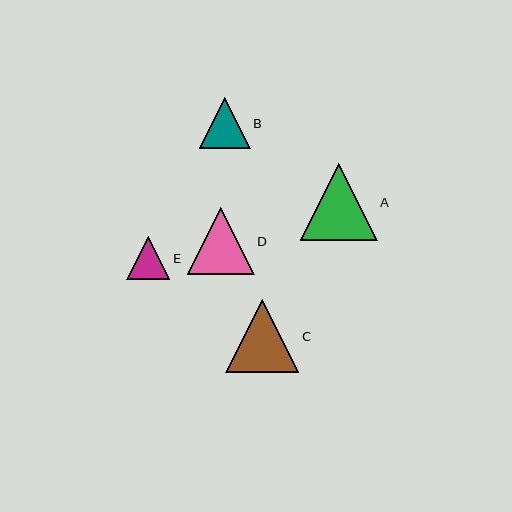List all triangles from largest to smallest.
From largest to smallest: A, C, D, B, E.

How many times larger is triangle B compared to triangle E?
Triangle B is approximately 1.2 times the size of triangle E.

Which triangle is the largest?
Triangle A is the largest with a size of approximately 77 pixels.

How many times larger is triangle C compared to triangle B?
Triangle C is approximately 1.4 times the size of triangle B.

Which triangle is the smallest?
Triangle E is the smallest with a size of approximately 43 pixels.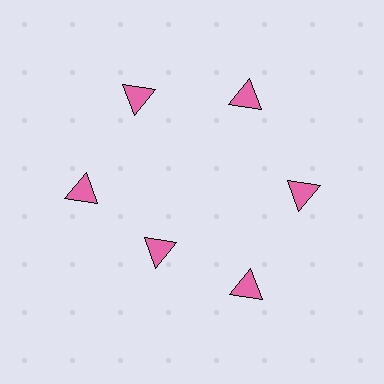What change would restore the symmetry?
The symmetry would be restored by moving it outward, back onto the ring so that all 6 triangles sit at equal angles and equal distance from the center.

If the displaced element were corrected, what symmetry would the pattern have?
It would have 6-fold rotational symmetry — the pattern would map onto itself every 60 degrees.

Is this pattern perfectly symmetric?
No. The 6 pink triangles are arranged in a ring, but one element near the 7 o'clock position is pulled inward toward the center, breaking the 6-fold rotational symmetry.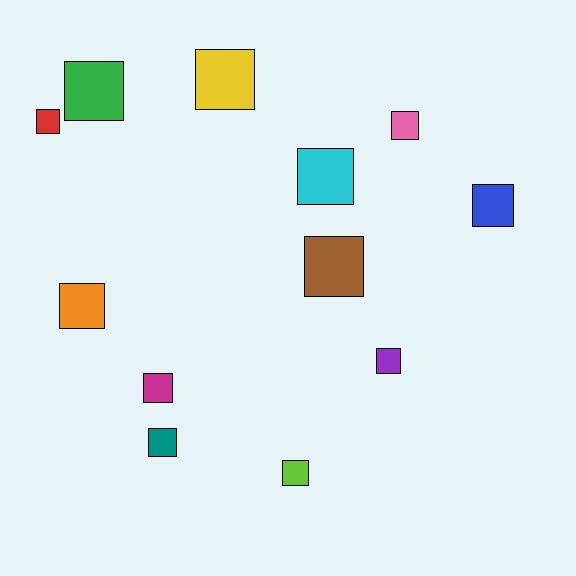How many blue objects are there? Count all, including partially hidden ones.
There is 1 blue object.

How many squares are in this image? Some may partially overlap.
There are 12 squares.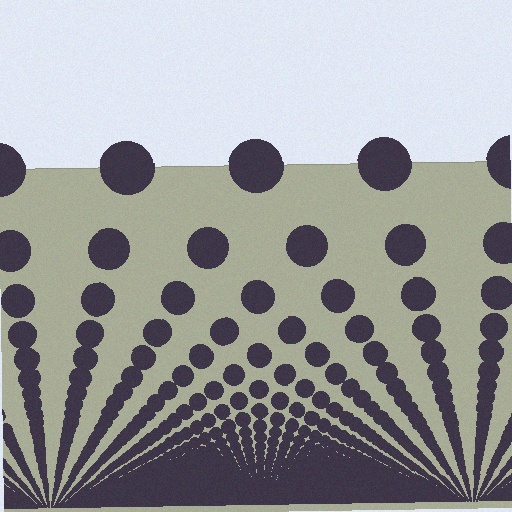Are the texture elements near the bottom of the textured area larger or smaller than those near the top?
Smaller. The gradient is inverted — elements near the bottom are smaller and denser.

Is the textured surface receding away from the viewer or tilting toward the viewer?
The surface appears to tilt toward the viewer. Texture elements get larger and sparser toward the top.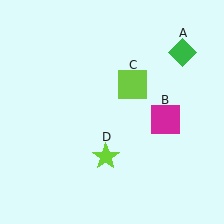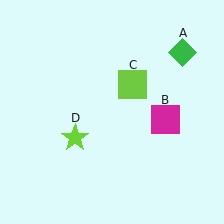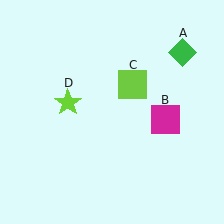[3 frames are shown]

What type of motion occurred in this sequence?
The lime star (object D) rotated clockwise around the center of the scene.